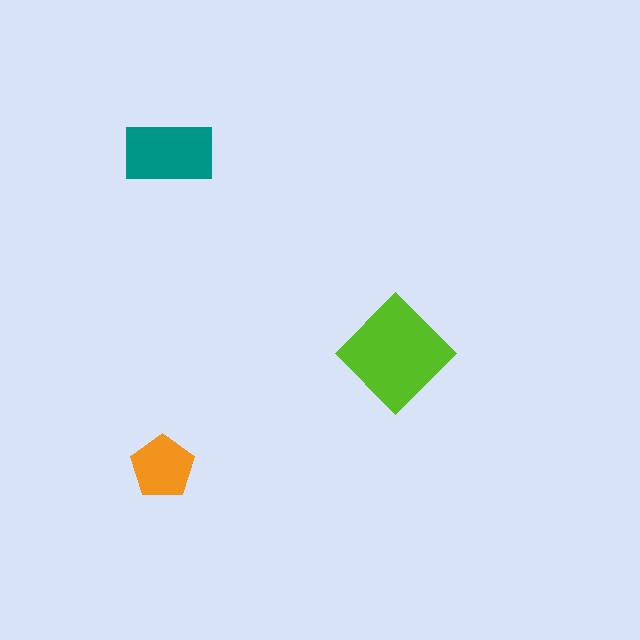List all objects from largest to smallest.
The lime diamond, the teal rectangle, the orange pentagon.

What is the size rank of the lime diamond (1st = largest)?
1st.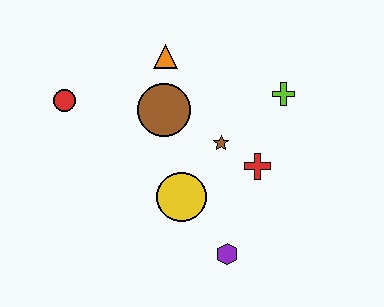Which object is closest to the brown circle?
The orange triangle is closest to the brown circle.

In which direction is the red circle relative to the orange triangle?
The red circle is to the left of the orange triangle.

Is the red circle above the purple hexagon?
Yes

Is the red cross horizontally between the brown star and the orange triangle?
No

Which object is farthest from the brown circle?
The purple hexagon is farthest from the brown circle.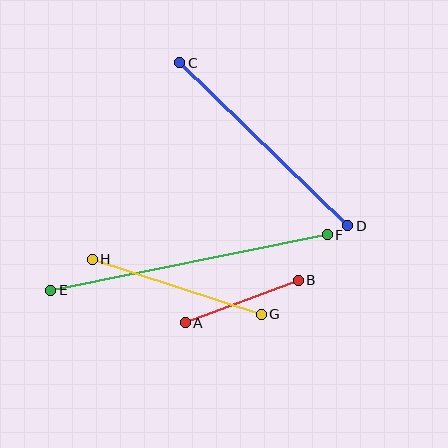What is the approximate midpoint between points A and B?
The midpoint is at approximately (242, 302) pixels.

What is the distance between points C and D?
The distance is approximately 234 pixels.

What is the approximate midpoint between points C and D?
The midpoint is at approximately (264, 144) pixels.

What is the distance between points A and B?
The distance is approximately 121 pixels.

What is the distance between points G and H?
The distance is approximately 178 pixels.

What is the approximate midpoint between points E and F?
The midpoint is at approximately (189, 262) pixels.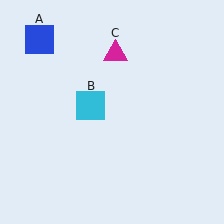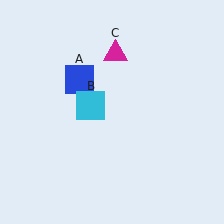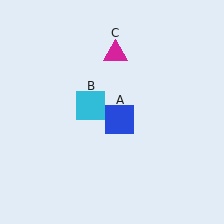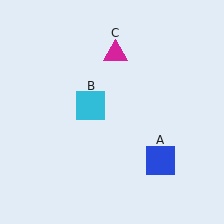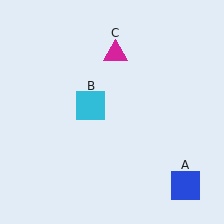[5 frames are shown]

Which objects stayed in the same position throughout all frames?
Cyan square (object B) and magenta triangle (object C) remained stationary.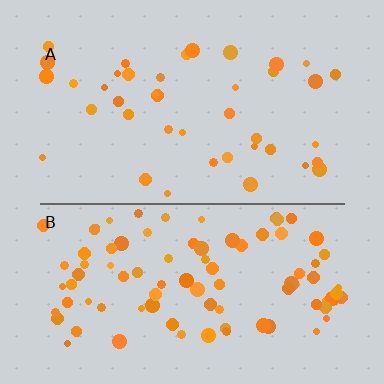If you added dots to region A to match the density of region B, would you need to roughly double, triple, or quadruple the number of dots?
Approximately double.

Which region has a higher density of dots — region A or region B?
B (the bottom).